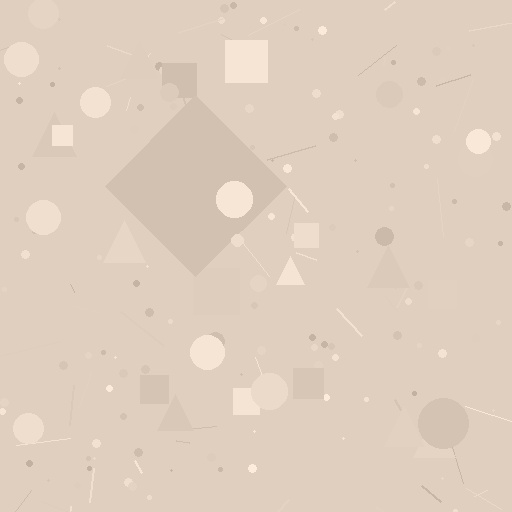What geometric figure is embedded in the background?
A diamond is embedded in the background.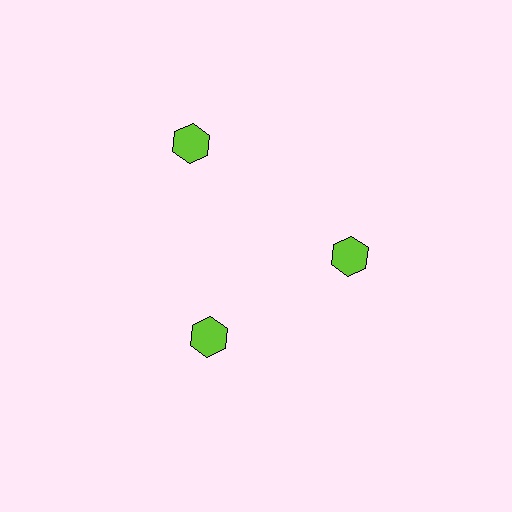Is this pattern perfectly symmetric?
No. The 3 lime hexagons are arranged in a ring, but one element near the 11 o'clock position is pushed outward from the center, breaking the 3-fold rotational symmetry.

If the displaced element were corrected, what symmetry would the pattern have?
It would have 3-fold rotational symmetry — the pattern would map onto itself every 120 degrees.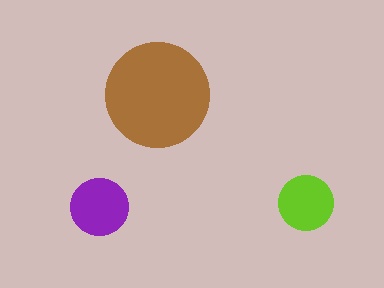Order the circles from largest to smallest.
the brown one, the purple one, the lime one.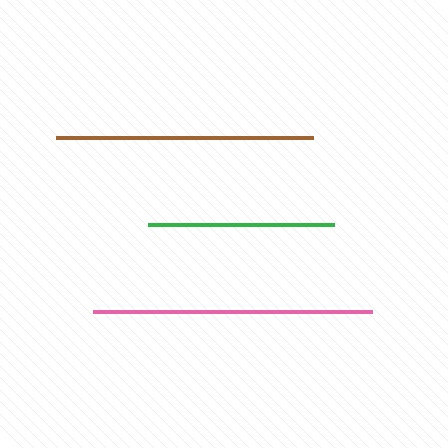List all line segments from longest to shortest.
From longest to shortest: pink, brown, green.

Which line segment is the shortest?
The green line is the shortest at approximately 186 pixels.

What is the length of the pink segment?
The pink segment is approximately 279 pixels long.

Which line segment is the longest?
The pink line is the longest at approximately 279 pixels.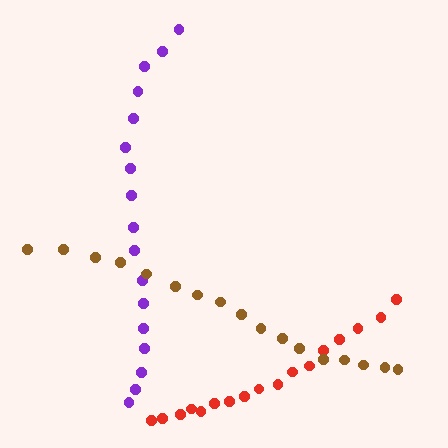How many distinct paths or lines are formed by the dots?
There are 3 distinct paths.